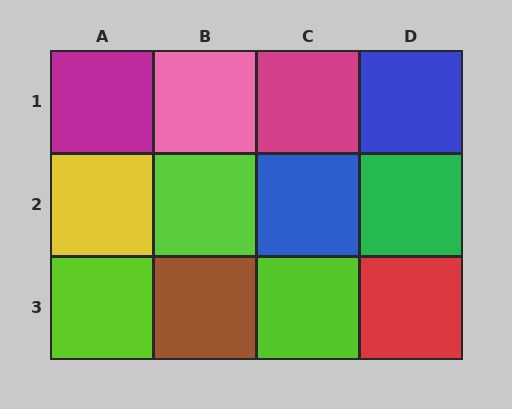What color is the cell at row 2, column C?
Blue.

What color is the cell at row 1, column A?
Magenta.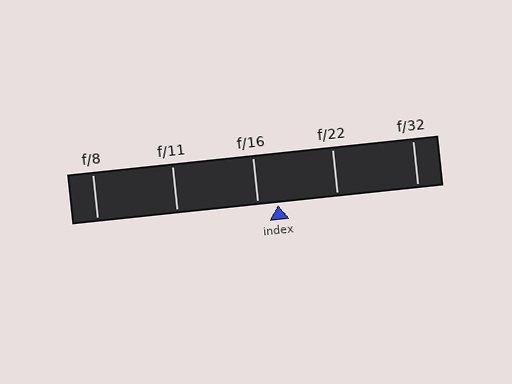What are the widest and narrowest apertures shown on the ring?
The widest aperture shown is f/8 and the narrowest is f/32.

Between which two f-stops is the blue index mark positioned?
The index mark is between f/16 and f/22.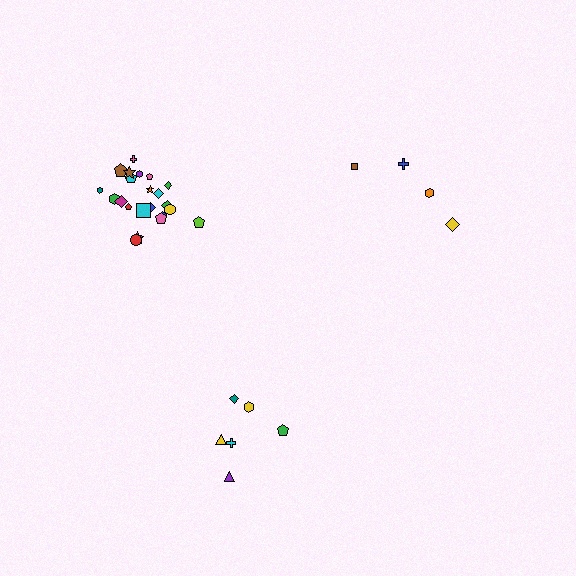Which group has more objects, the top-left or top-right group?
The top-left group.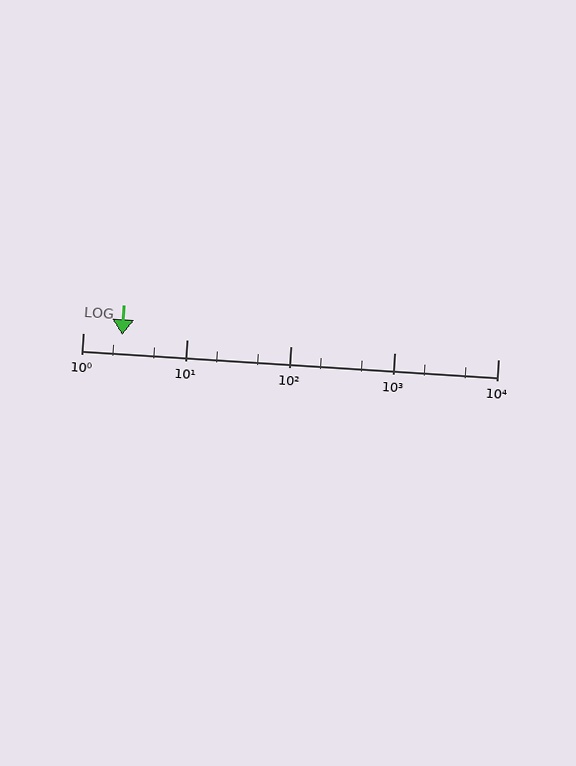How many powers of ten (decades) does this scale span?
The scale spans 4 decades, from 1 to 10000.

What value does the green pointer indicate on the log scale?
The pointer indicates approximately 2.4.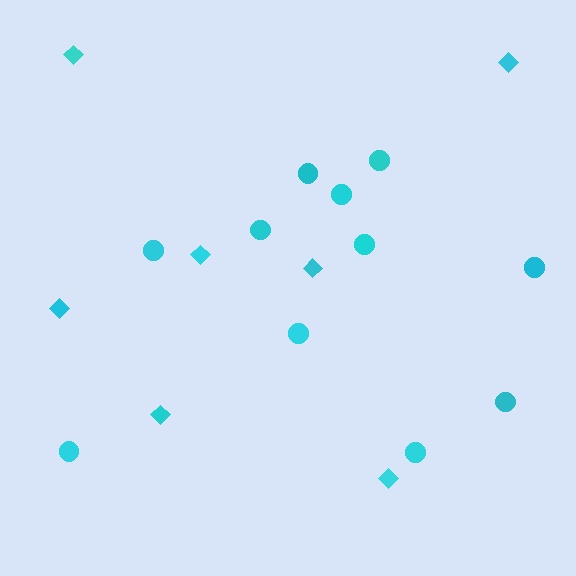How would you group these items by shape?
There are 2 groups: one group of diamonds (7) and one group of circles (11).